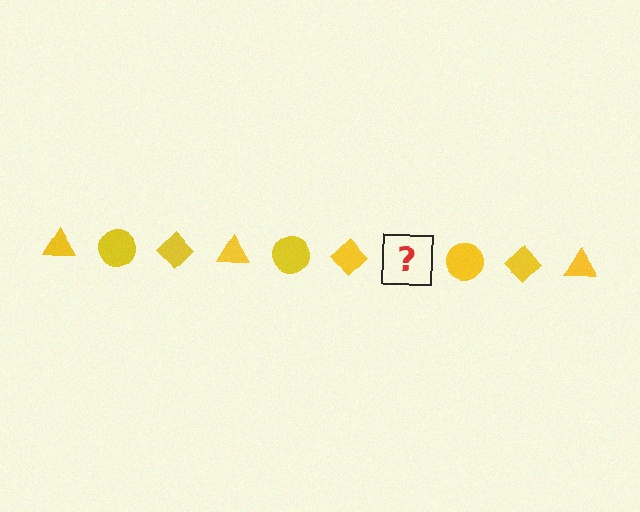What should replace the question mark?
The question mark should be replaced with a yellow triangle.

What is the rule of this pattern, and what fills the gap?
The rule is that the pattern cycles through triangle, circle, diamond shapes in yellow. The gap should be filled with a yellow triangle.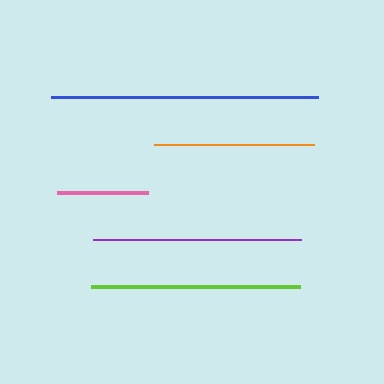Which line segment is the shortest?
The pink line is the shortest at approximately 91 pixels.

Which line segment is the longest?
The blue line is the longest at approximately 267 pixels.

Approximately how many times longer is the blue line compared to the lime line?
The blue line is approximately 1.3 times the length of the lime line.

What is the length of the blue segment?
The blue segment is approximately 267 pixels long.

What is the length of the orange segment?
The orange segment is approximately 160 pixels long.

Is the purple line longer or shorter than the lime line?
The lime line is longer than the purple line.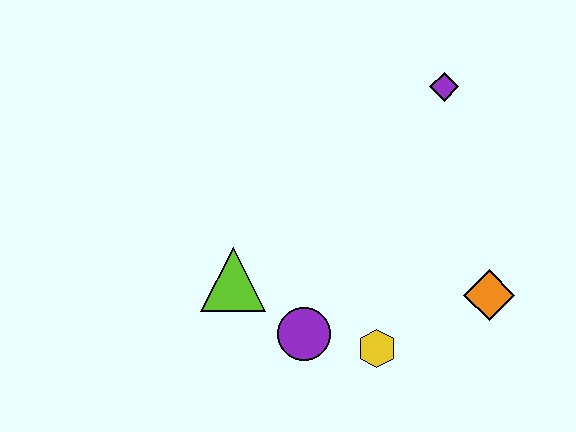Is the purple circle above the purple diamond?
No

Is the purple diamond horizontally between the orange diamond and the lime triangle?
Yes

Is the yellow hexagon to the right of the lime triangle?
Yes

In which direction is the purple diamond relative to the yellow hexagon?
The purple diamond is above the yellow hexagon.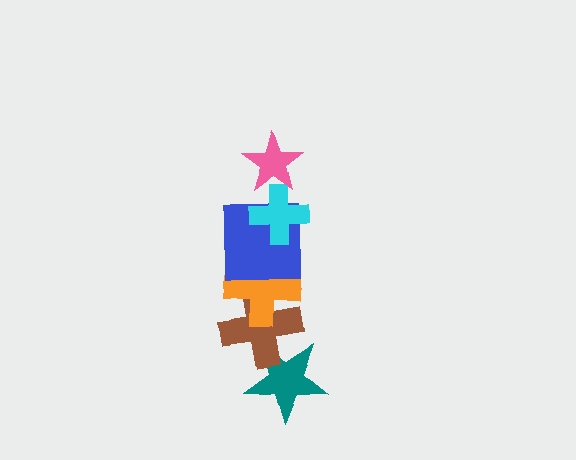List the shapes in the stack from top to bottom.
From top to bottom: the pink star, the cyan cross, the blue square, the orange cross, the brown cross, the teal star.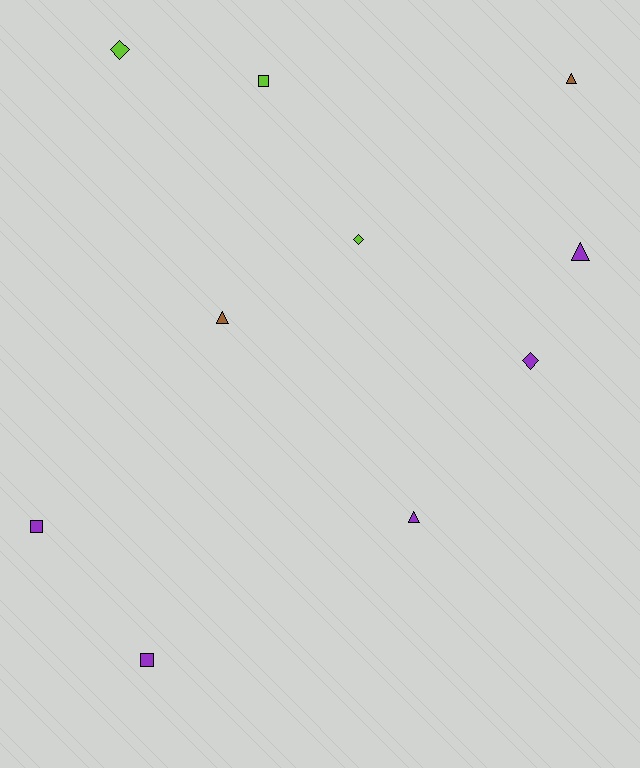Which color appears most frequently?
Purple, with 5 objects.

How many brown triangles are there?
There are 2 brown triangles.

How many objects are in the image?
There are 10 objects.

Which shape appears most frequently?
Triangle, with 4 objects.